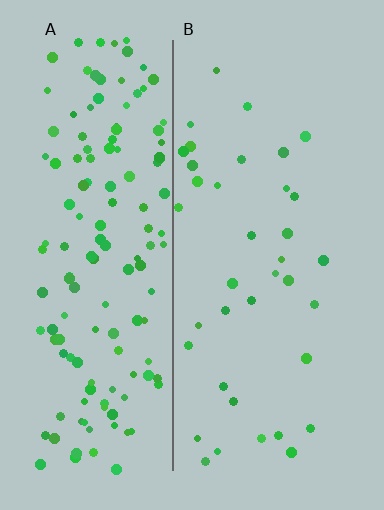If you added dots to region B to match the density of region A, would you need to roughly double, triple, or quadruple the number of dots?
Approximately quadruple.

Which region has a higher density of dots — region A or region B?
A (the left).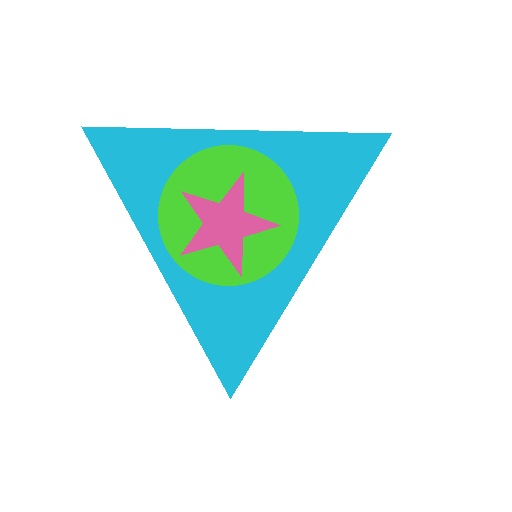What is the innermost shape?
The pink star.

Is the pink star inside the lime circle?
Yes.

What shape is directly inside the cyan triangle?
The lime circle.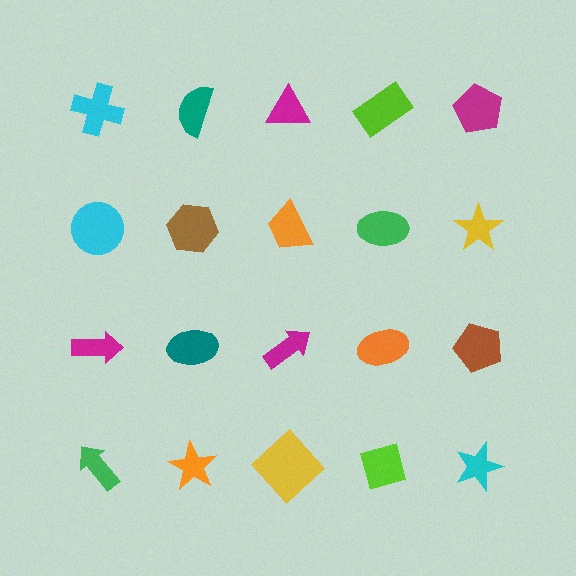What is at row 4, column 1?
A green arrow.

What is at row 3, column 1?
A magenta arrow.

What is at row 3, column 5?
A brown pentagon.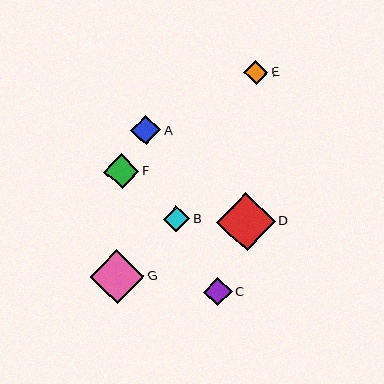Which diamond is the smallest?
Diamond E is the smallest with a size of approximately 24 pixels.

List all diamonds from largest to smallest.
From largest to smallest: D, G, F, A, C, B, E.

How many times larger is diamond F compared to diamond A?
Diamond F is approximately 1.2 times the size of diamond A.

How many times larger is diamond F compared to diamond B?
Diamond F is approximately 1.4 times the size of diamond B.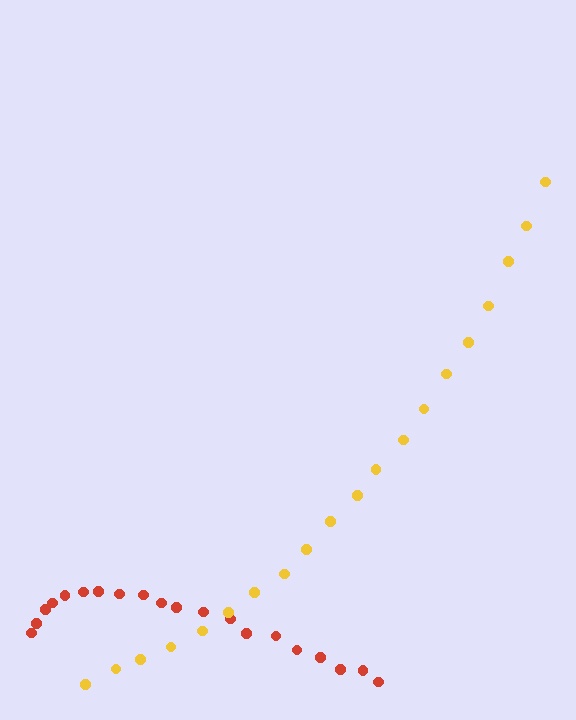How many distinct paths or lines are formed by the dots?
There are 2 distinct paths.